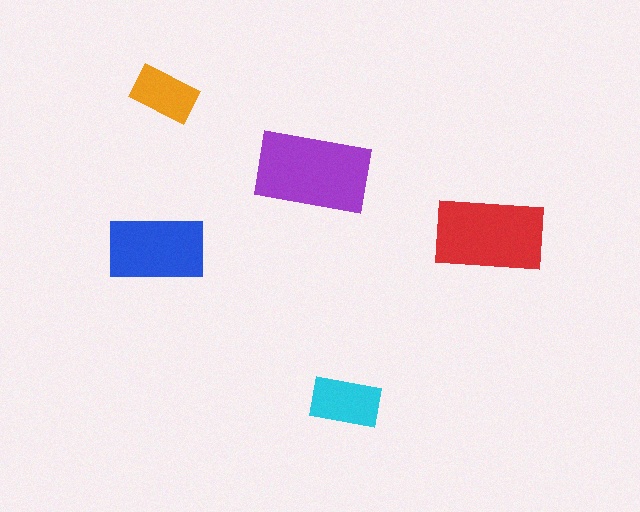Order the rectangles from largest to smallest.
the purple one, the red one, the blue one, the cyan one, the orange one.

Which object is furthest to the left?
The blue rectangle is leftmost.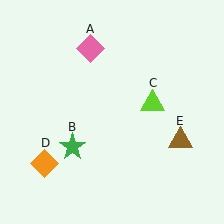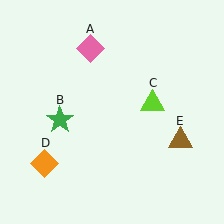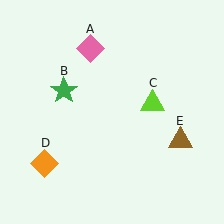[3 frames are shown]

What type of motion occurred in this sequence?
The green star (object B) rotated clockwise around the center of the scene.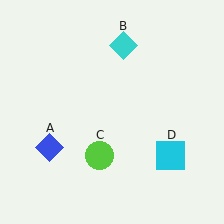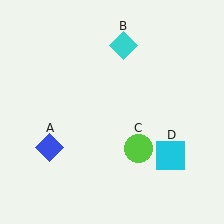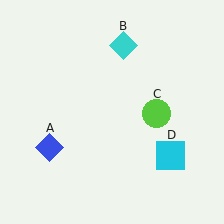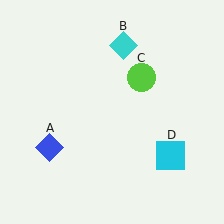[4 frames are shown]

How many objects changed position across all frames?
1 object changed position: lime circle (object C).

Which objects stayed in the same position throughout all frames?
Blue diamond (object A) and cyan diamond (object B) and cyan square (object D) remained stationary.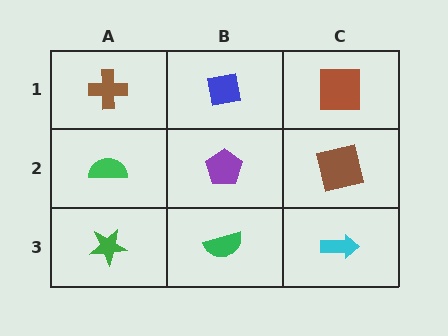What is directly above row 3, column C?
A brown square.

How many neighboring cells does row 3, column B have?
3.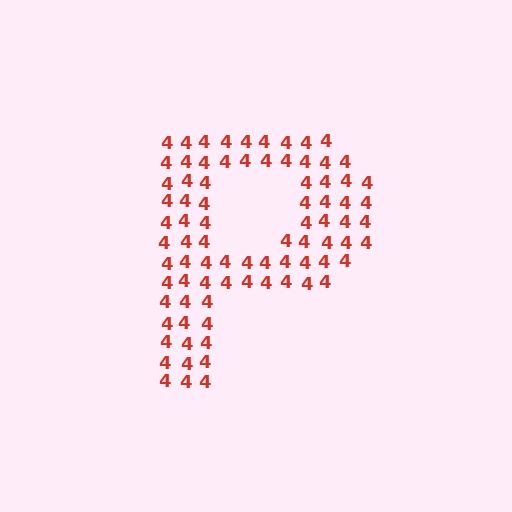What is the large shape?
The large shape is the letter P.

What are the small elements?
The small elements are digit 4's.